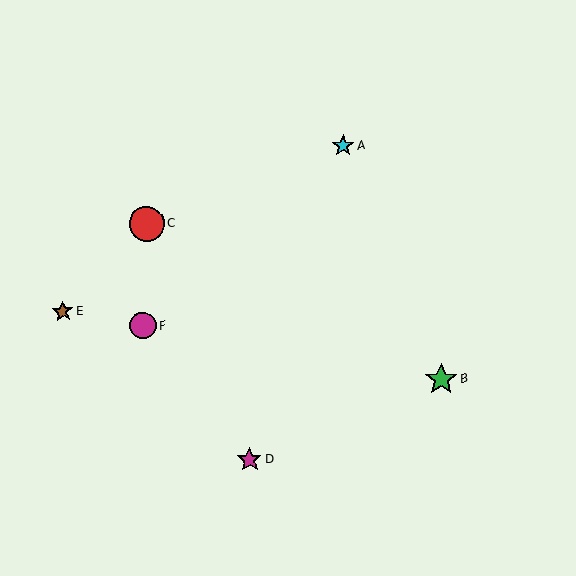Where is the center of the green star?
The center of the green star is at (441, 379).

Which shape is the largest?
The red circle (labeled C) is the largest.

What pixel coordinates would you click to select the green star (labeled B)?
Click at (441, 379) to select the green star B.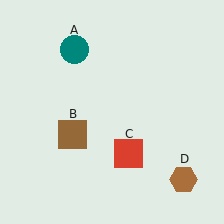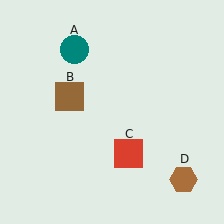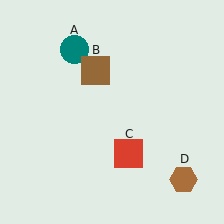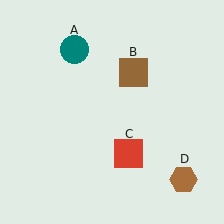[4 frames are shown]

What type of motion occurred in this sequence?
The brown square (object B) rotated clockwise around the center of the scene.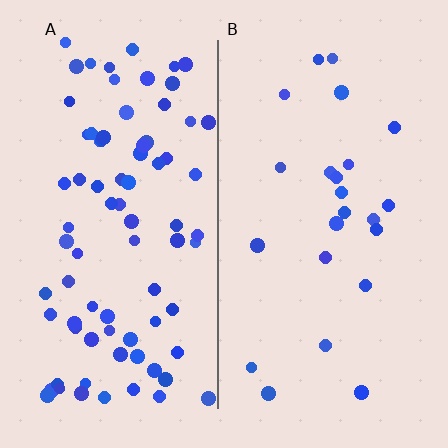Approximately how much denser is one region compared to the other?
Approximately 3.4× — region A over region B.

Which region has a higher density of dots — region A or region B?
A (the left).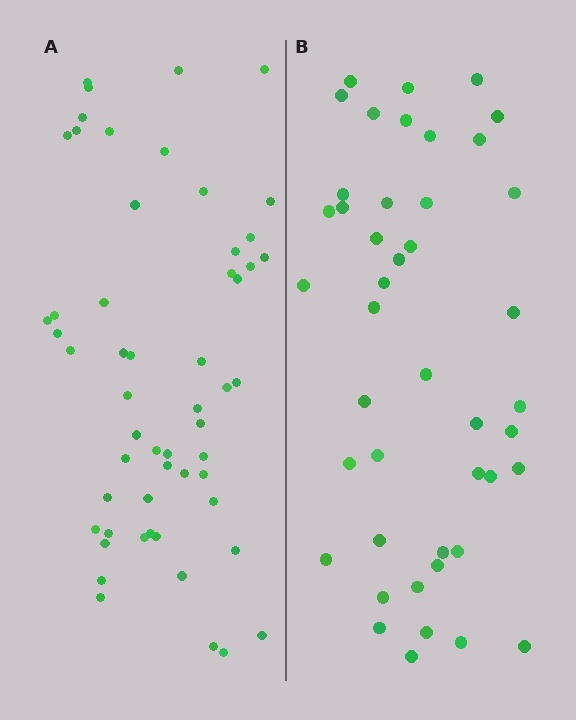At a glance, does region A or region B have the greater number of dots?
Region A (the left region) has more dots.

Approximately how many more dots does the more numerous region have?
Region A has roughly 12 or so more dots than region B.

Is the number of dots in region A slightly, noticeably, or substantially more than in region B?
Region A has noticeably more, but not dramatically so. The ratio is roughly 1.2 to 1.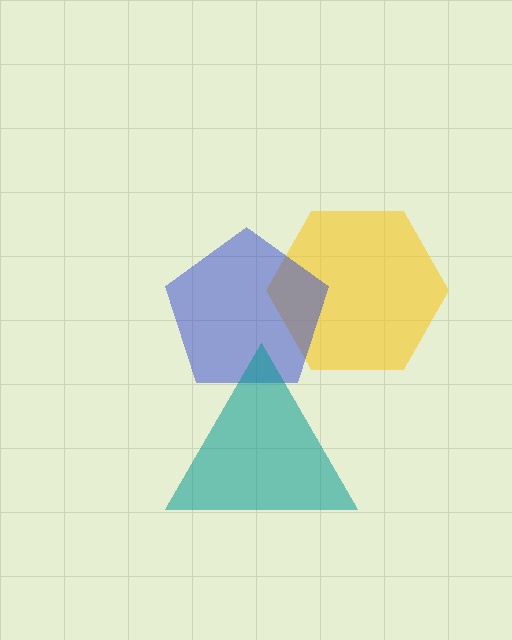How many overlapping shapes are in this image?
There are 3 overlapping shapes in the image.